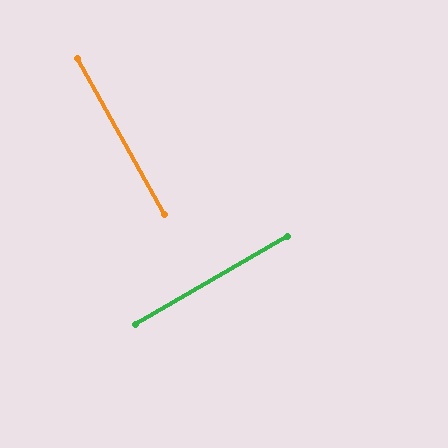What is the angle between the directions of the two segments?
Approximately 89 degrees.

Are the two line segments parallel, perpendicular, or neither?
Perpendicular — they meet at approximately 89°.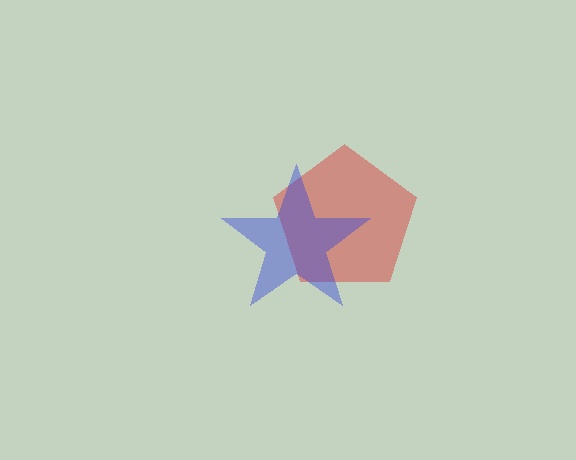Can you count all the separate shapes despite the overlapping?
Yes, there are 2 separate shapes.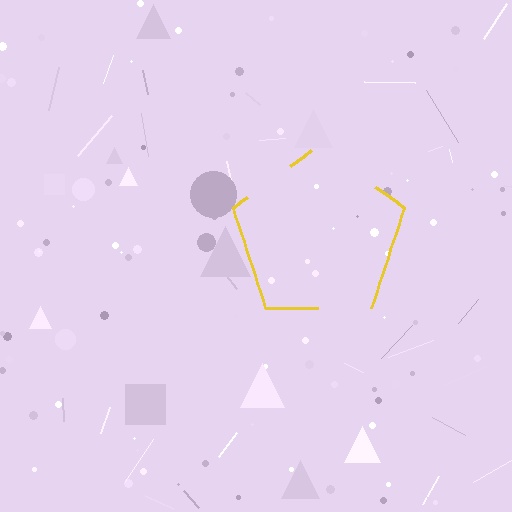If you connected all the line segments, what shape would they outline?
They would outline a pentagon.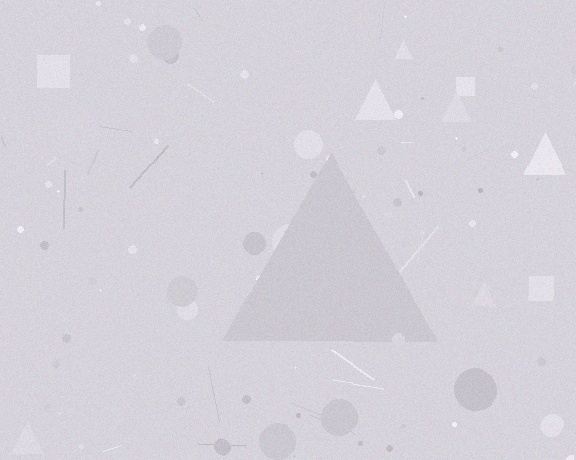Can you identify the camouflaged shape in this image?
The camouflaged shape is a triangle.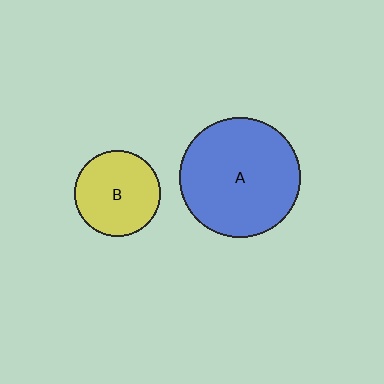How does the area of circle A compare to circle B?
Approximately 1.9 times.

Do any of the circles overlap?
No, none of the circles overlap.